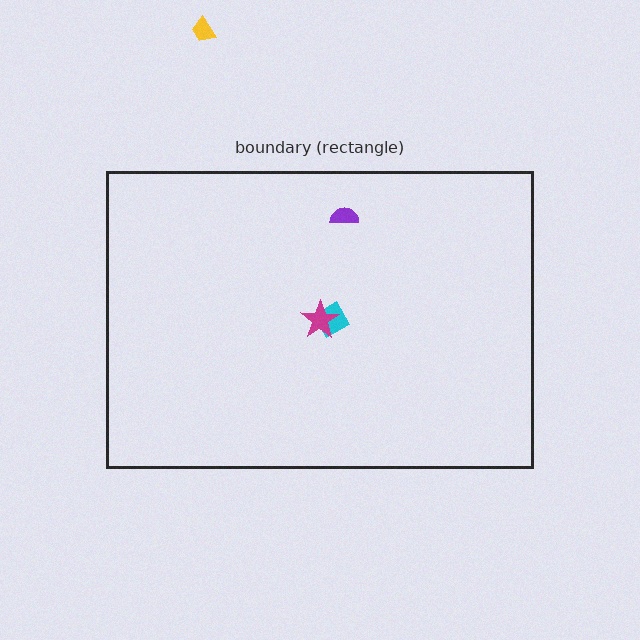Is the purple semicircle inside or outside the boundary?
Inside.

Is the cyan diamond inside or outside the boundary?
Inside.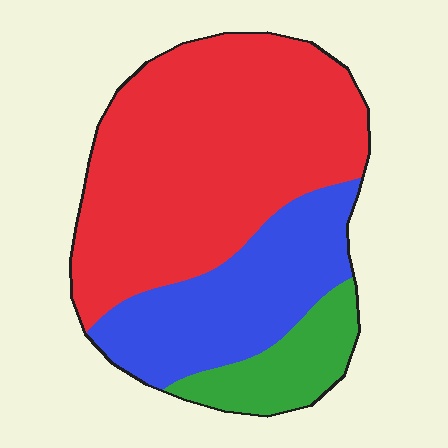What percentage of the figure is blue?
Blue covers roughly 30% of the figure.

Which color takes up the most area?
Red, at roughly 60%.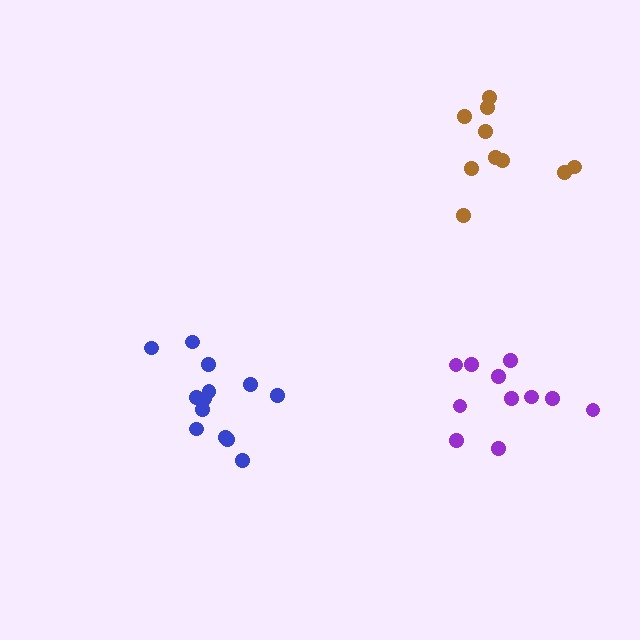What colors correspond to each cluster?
The clusters are colored: blue, brown, purple.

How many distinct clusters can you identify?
There are 3 distinct clusters.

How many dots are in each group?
Group 1: 13 dots, Group 2: 10 dots, Group 3: 11 dots (34 total).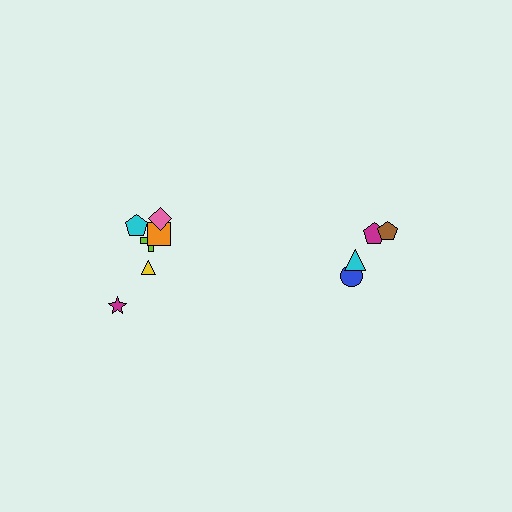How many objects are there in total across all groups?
There are 10 objects.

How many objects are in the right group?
There are 4 objects.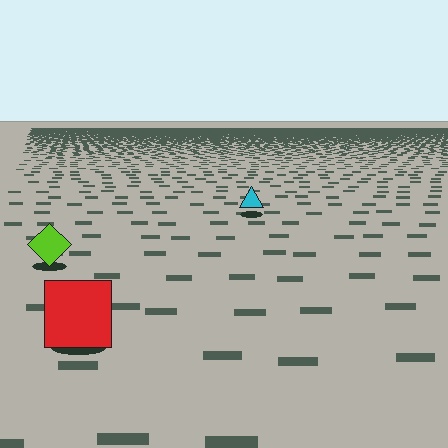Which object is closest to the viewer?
The red square is closest. The texture marks near it are larger and more spread out.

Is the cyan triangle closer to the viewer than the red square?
No. The red square is closer — you can tell from the texture gradient: the ground texture is coarser near it.